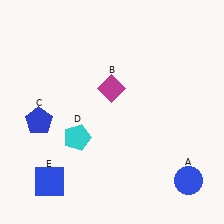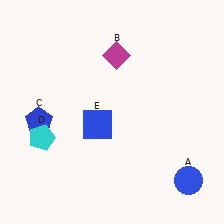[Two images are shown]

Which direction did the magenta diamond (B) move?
The magenta diamond (B) moved up.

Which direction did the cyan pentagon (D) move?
The cyan pentagon (D) moved left.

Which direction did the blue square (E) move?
The blue square (E) moved up.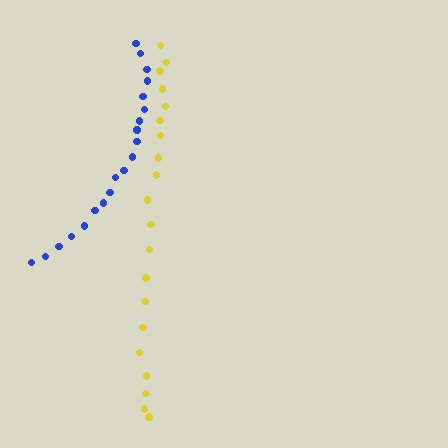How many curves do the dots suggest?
There are 2 distinct paths.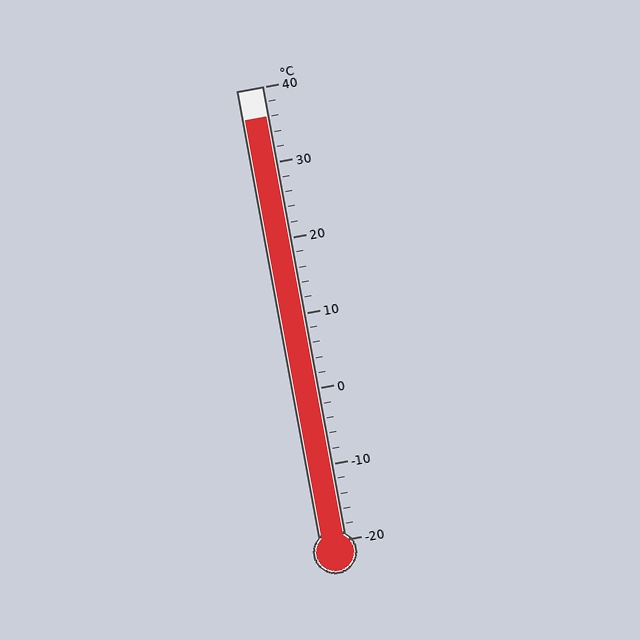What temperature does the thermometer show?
The thermometer shows approximately 36°C.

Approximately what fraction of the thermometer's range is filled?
The thermometer is filled to approximately 95% of its range.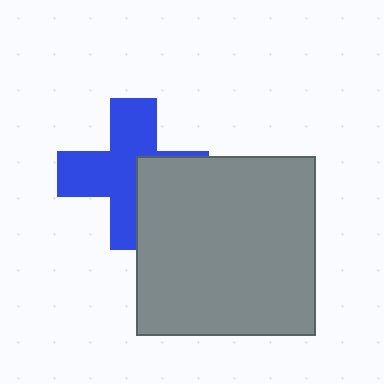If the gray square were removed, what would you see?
You would see the complete blue cross.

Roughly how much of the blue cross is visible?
About half of it is visible (roughly 65%).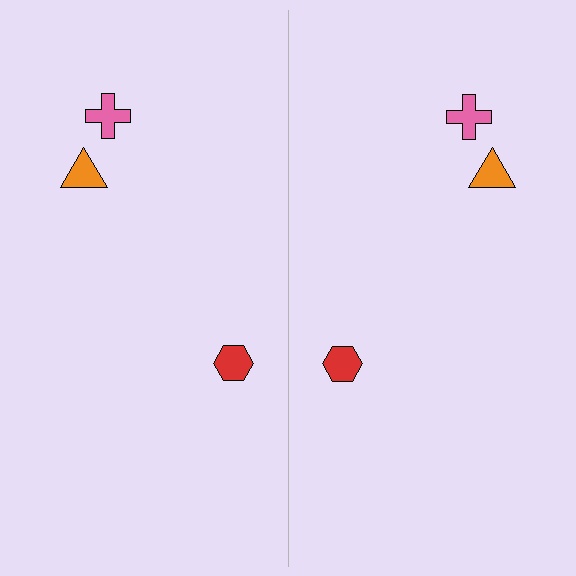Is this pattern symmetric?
Yes, this pattern has bilateral (reflection) symmetry.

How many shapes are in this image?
There are 6 shapes in this image.